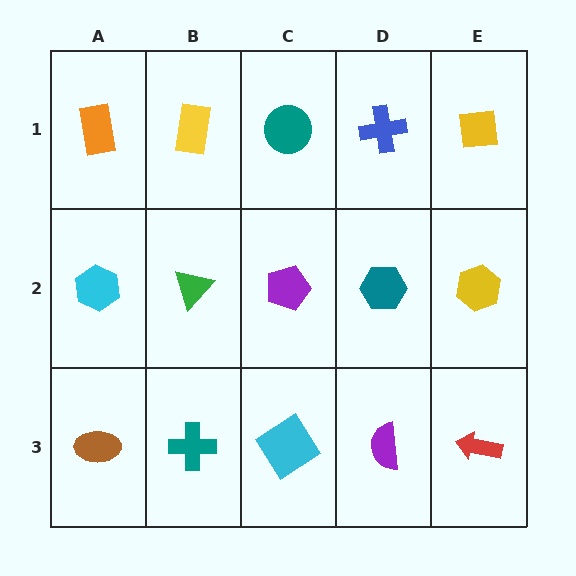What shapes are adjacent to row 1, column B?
A green triangle (row 2, column B), an orange rectangle (row 1, column A), a teal circle (row 1, column C).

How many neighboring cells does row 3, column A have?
2.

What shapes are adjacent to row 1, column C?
A purple pentagon (row 2, column C), a yellow rectangle (row 1, column B), a blue cross (row 1, column D).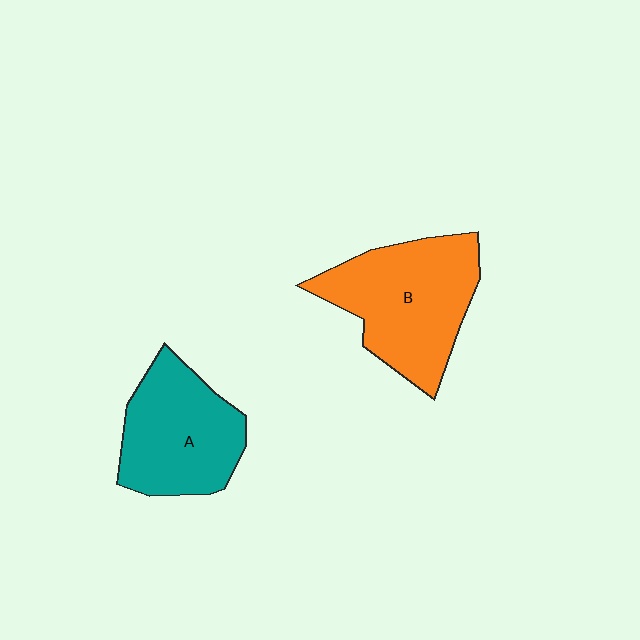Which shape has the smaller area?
Shape A (teal).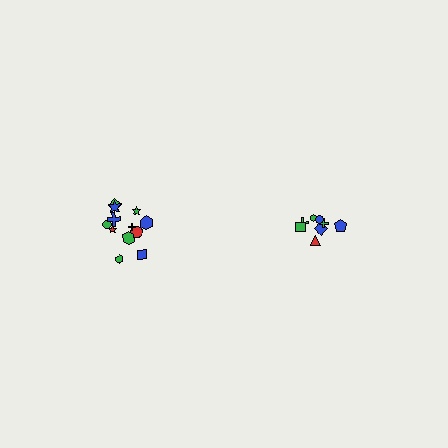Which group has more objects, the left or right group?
The left group.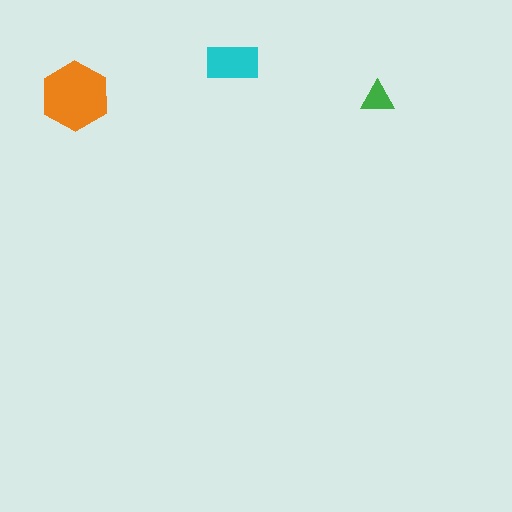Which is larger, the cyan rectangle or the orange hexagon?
The orange hexagon.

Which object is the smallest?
The green triangle.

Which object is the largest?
The orange hexagon.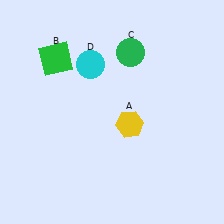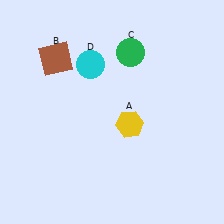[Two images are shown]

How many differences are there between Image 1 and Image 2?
There is 1 difference between the two images.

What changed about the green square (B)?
In Image 1, B is green. In Image 2, it changed to brown.